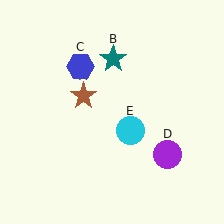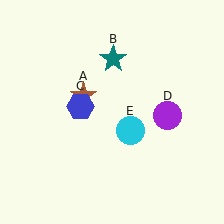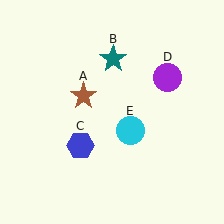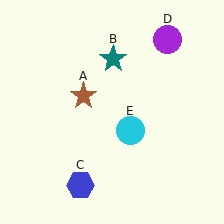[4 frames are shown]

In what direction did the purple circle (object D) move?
The purple circle (object D) moved up.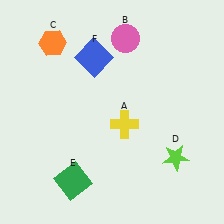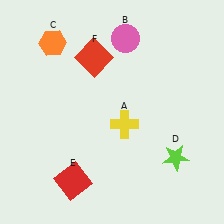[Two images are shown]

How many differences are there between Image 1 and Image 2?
There are 2 differences between the two images.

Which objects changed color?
E changed from green to red. F changed from blue to red.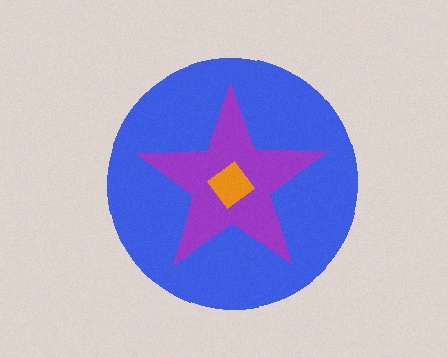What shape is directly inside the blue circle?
The purple star.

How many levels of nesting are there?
3.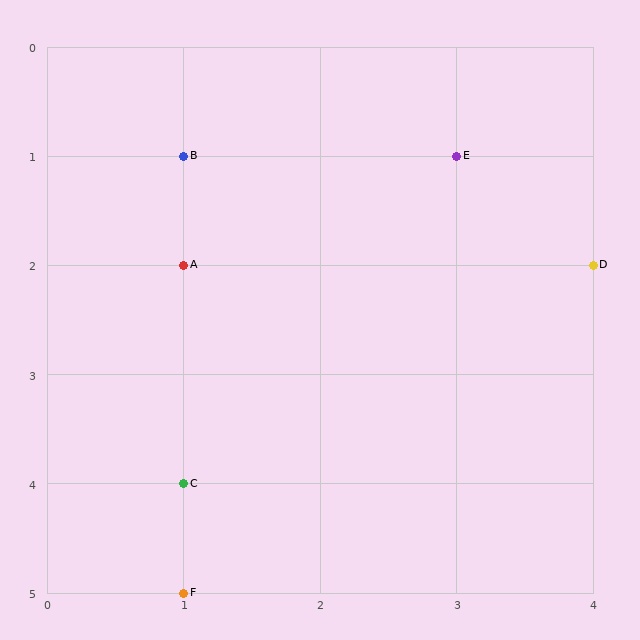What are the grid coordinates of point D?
Point D is at grid coordinates (4, 2).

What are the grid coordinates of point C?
Point C is at grid coordinates (1, 4).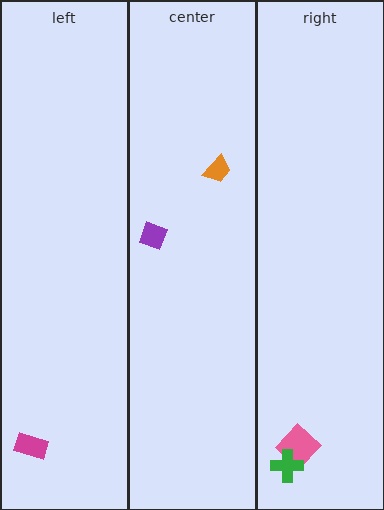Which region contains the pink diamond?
The right region.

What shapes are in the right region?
The pink diamond, the green cross.